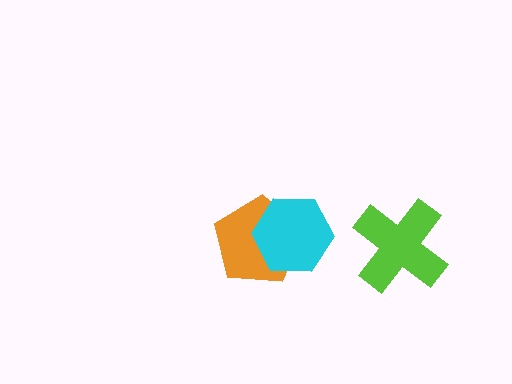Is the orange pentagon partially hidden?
Yes, it is partially covered by another shape.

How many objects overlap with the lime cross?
0 objects overlap with the lime cross.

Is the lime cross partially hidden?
No, no other shape covers it.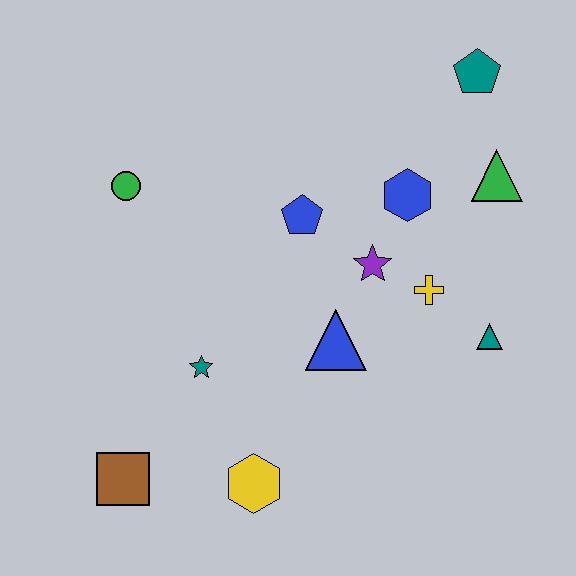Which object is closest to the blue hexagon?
The purple star is closest to the blue hexagon.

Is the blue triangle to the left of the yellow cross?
Yes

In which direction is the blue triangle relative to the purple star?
The blue triangle is below the purple star.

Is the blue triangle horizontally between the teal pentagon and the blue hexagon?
No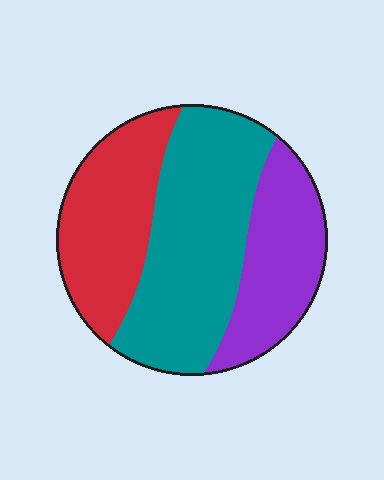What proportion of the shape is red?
Red takes up between a sixth and a third of the shape.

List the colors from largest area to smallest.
From largest to smallest: teal, red, purple.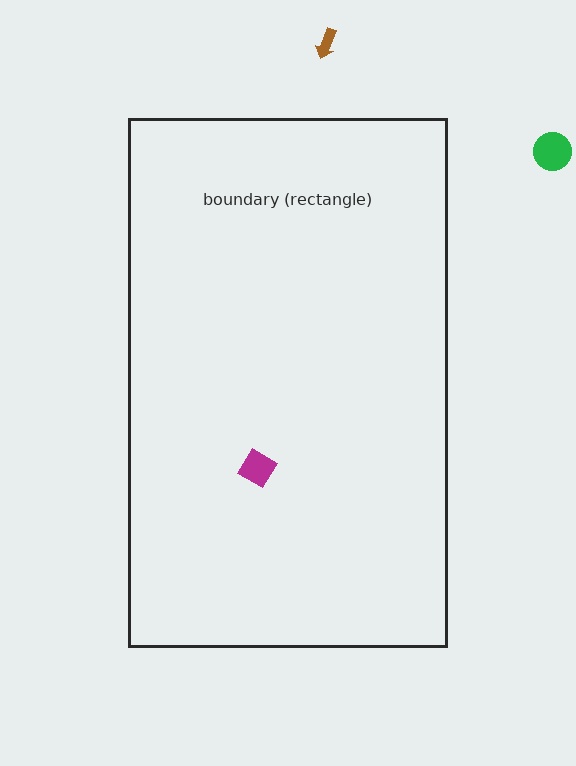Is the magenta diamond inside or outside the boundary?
Inside.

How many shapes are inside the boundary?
1 inside, 2 outside.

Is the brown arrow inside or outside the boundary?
Outside.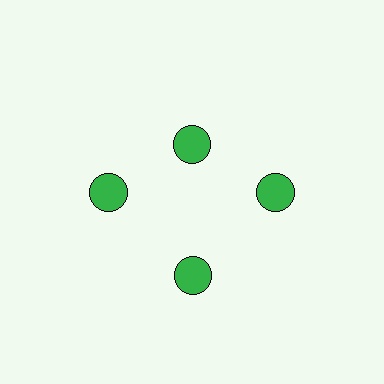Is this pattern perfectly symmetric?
No. The 4 green circles are arranged in a ring, but one element near the 12 o'clock position is pulled inward toward the center, breaking the 4-fold rotational symmetry.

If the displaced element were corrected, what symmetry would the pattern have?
It would have 4-fold rotational symmetry — the pattern would map onto itself every 90 degrees.